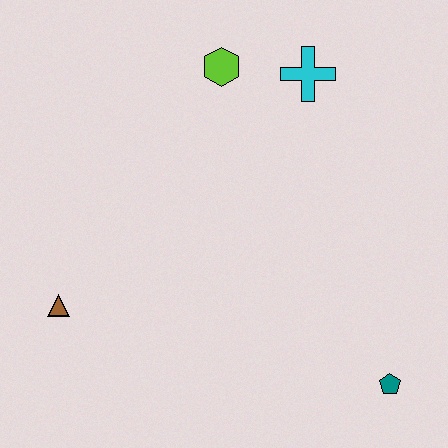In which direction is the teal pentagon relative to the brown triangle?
The teal pentagon is to the right of the brown triangle.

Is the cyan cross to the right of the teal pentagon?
No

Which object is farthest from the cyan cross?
The brown triangle is farthest from the cyan cross.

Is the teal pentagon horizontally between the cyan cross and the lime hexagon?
No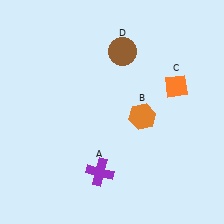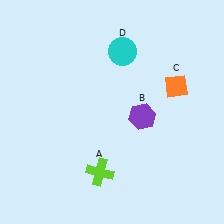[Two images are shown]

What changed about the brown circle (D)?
In Image 1, D is brown. In Image 2, it changed to cyan.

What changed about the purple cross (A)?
In Image 1, A is purple. In Image 2, it changed to lime.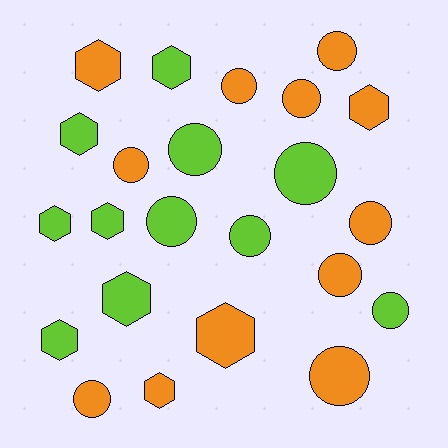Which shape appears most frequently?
Circle, with 13 objects.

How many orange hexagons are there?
There are 4 orange hexagons.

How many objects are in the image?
There are 23 objects.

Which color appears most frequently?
Orange, with 12 objects.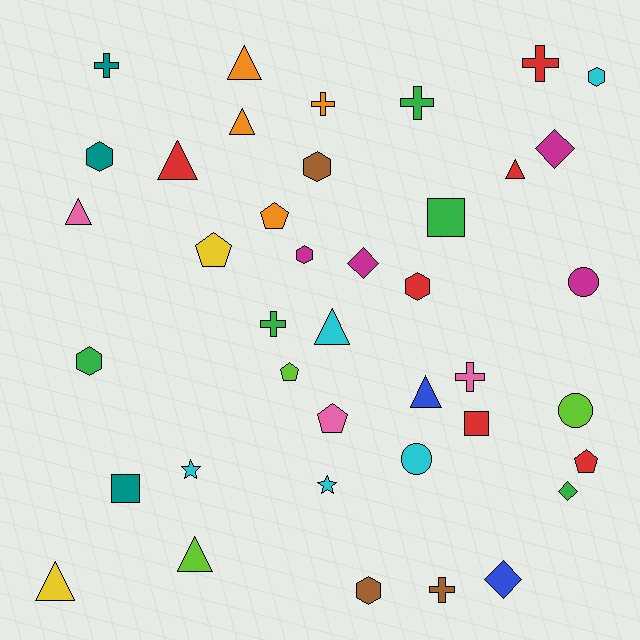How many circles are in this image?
There are 3 circles.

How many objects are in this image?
There are 40 objects.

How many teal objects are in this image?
There are 3 teal objects.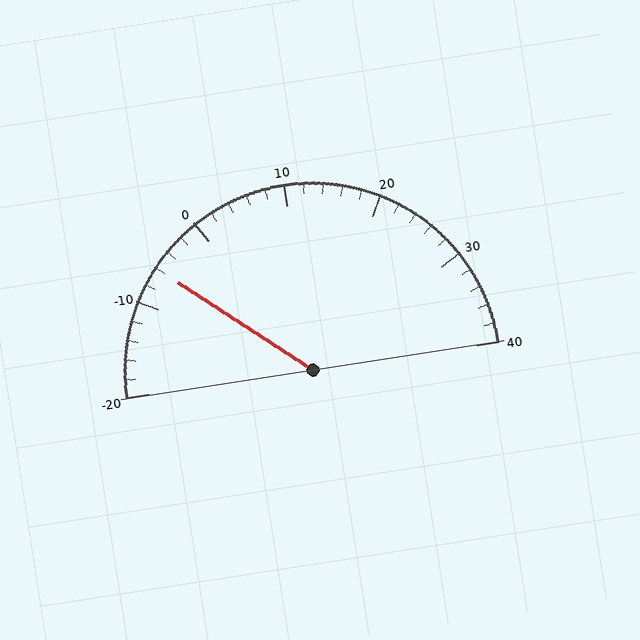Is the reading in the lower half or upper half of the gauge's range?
The reading is in the lower half of the range (-20 to 40).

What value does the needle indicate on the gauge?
The needle indicates approximately -6.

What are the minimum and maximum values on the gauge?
The gauge ranges from -20 to 40.